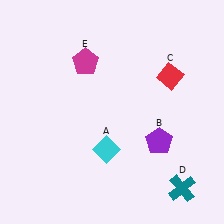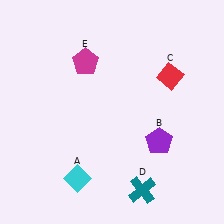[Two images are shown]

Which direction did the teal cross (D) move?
The teal cross (D) moved left.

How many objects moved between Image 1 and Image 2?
2 objects moved between the two images.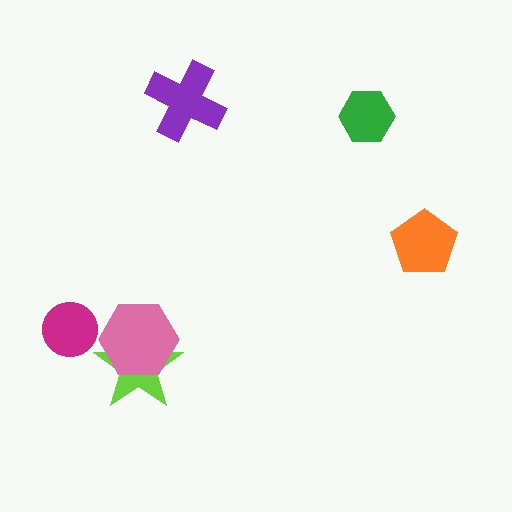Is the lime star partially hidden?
Yes, it is partially covered by another shape.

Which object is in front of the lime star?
The pink hexagon is in front of the lime star.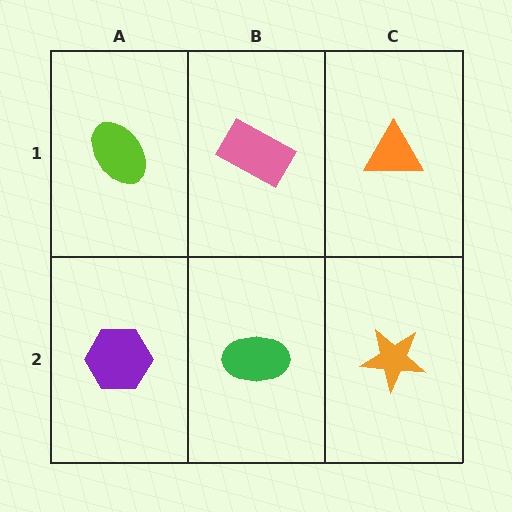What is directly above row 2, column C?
An orange triangle.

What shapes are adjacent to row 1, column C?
An orange star (row 2, column C), a pink rectangle (row 1, column B).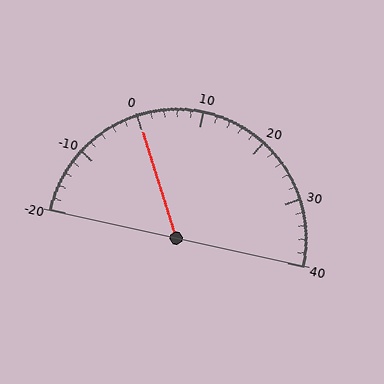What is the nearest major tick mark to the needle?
The nearest major tick mark is 0.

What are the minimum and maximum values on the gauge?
The gauge ranges from -20 to 40.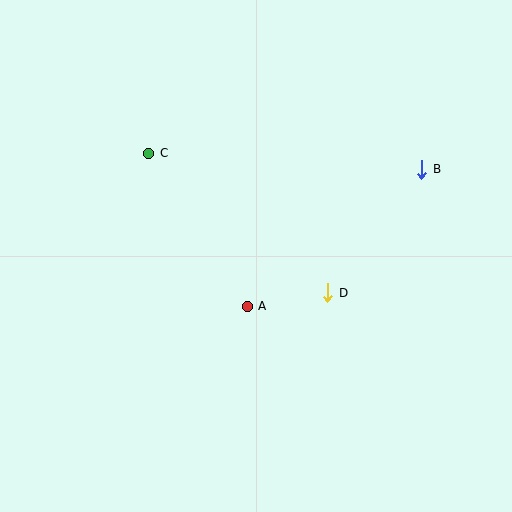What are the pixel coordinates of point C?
Point C is at (149, 153).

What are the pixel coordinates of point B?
Point B is at (422, 169).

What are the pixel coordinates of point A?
Point A is at (247, 306).